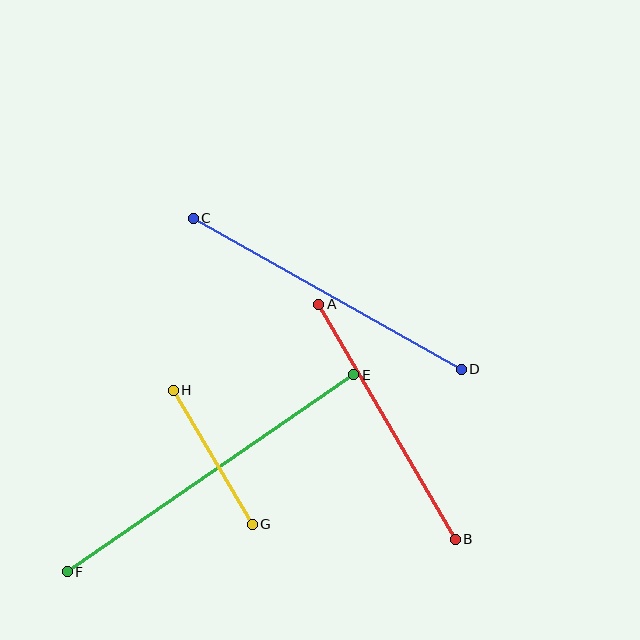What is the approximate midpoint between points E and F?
The midpoint is at approximately (210, 473) pixels.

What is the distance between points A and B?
The distance is approximately 272 pixels.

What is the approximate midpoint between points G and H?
The midpoint is at approximately (213, 457) pixels.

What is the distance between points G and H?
The distance is approximately 156 pixels.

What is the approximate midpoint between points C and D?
The midpoint is at approximately (327, 294) pixels.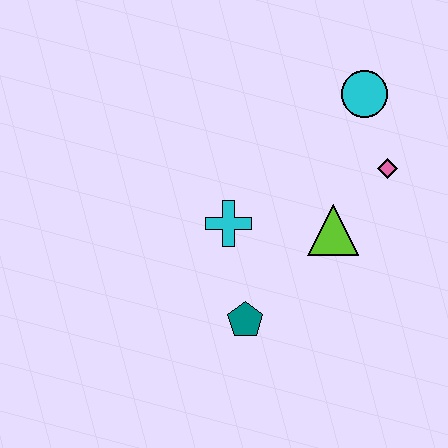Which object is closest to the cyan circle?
The pink diamond is closest to the cyan circle.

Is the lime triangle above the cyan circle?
No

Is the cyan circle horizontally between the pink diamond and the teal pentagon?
Yes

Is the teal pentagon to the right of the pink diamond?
No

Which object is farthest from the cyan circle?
The teal pentagon is farthest from the cyan circle.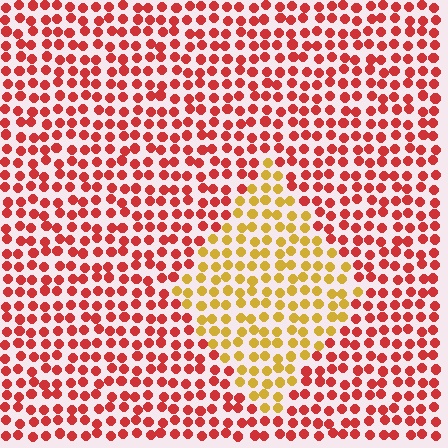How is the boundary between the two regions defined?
The boundary is defined purely by a slight shift in hue (about 49 degrees). Spacing, size, and orientation are identical on both sides.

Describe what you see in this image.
The image is filled with small red elements in a uniform arrangement. A diamond-shaped region is visible where the elements are tinted to a slightly different hue, forming a subtle color boundary.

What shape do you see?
I see a diamond.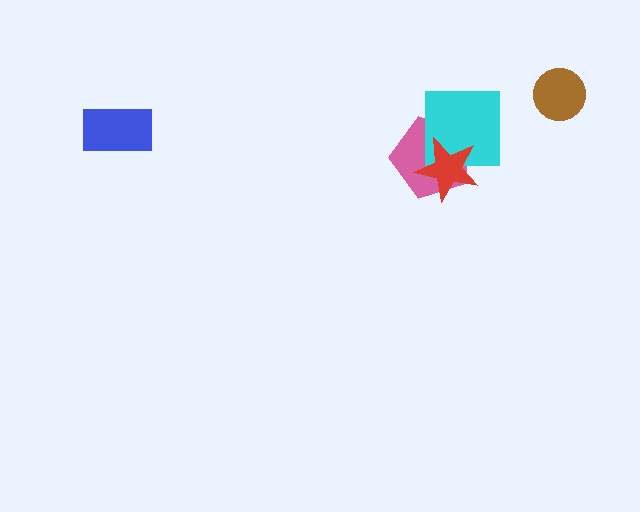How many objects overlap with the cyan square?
2 objects overlap with the cyan square.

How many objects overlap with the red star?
2 objects overlap with the red star.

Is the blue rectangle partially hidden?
No, no other shape covers it.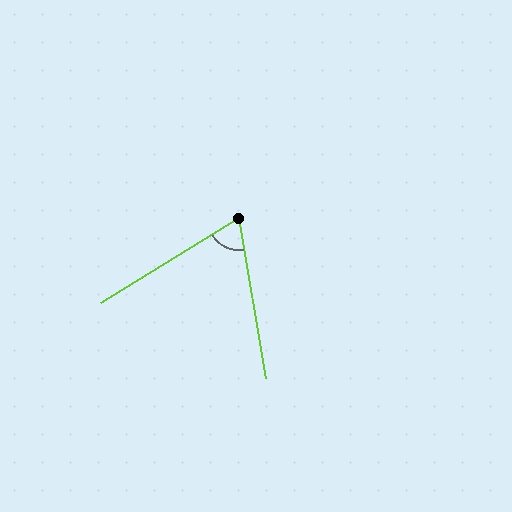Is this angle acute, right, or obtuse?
It is acute.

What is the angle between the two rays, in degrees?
Approximately 68 degrees.